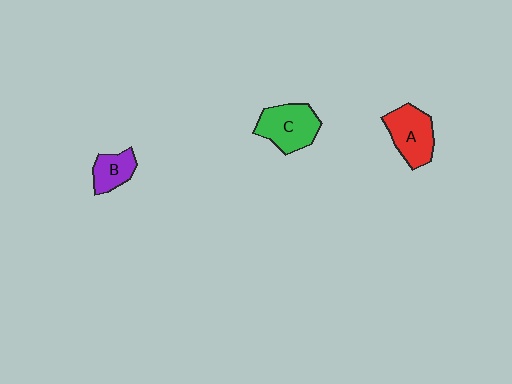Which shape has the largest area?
Shape C (green).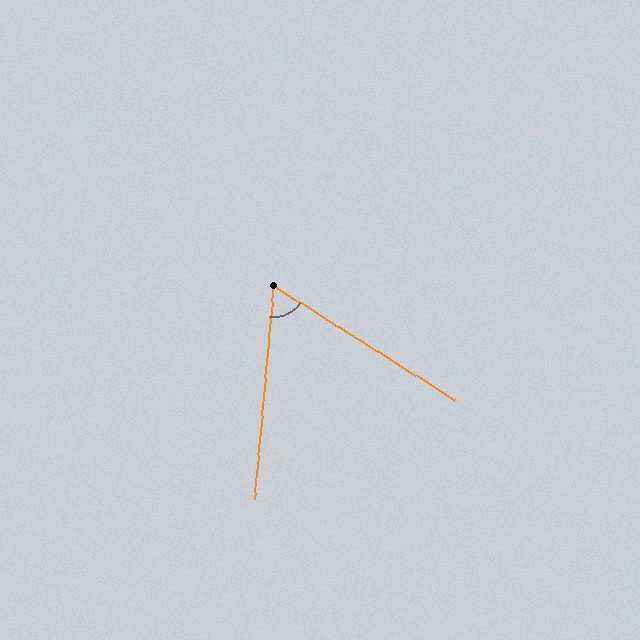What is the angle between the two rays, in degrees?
Approximately 63 degrees.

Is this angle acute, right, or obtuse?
It is acute.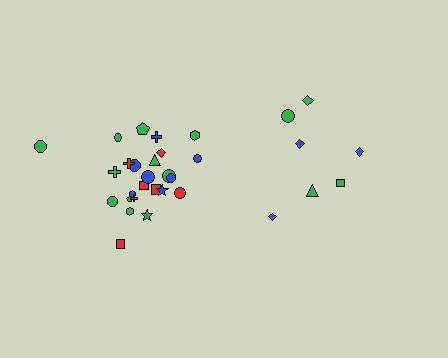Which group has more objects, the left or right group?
The left group.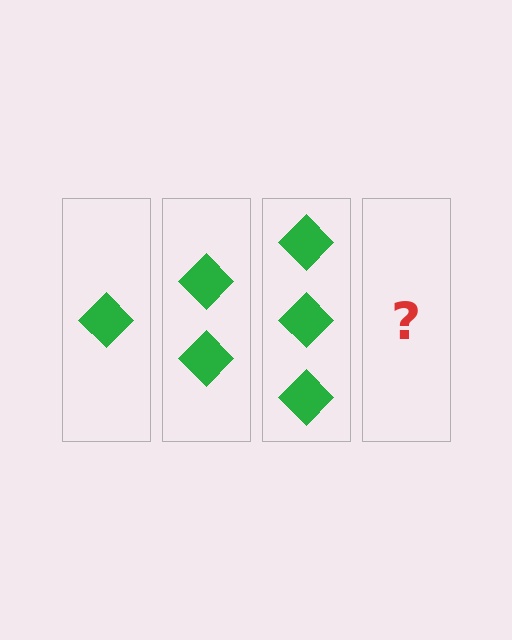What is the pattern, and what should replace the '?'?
The pattern is that each step adds one more diamond. The '?' should be 4 diamonds.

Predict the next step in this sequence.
The next step is 4 diamonds.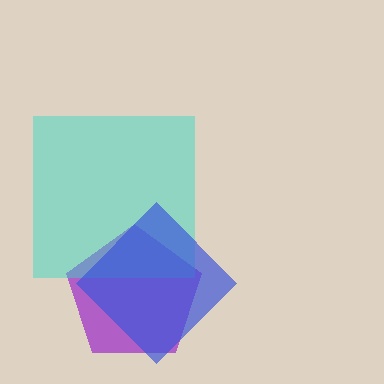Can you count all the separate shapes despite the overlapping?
Yes, there are 3 separate shapes.